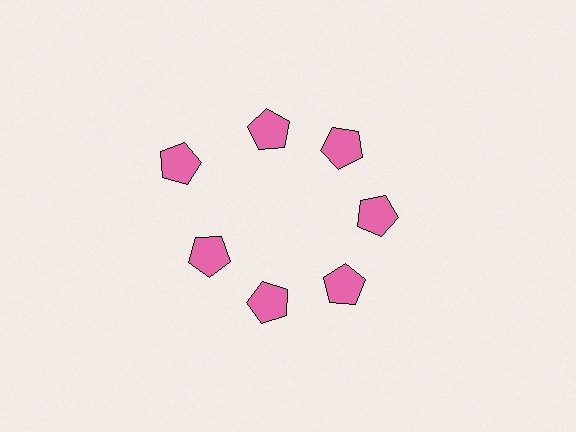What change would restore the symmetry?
The symmetry would be restored by moving it inward, back onto the ring so that all 7 pentagons sit at equal angles and equal distance from the center.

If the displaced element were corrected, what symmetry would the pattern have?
It would have 7-fold rotational symmetry — the pattern would map onto itself every 51 degrees.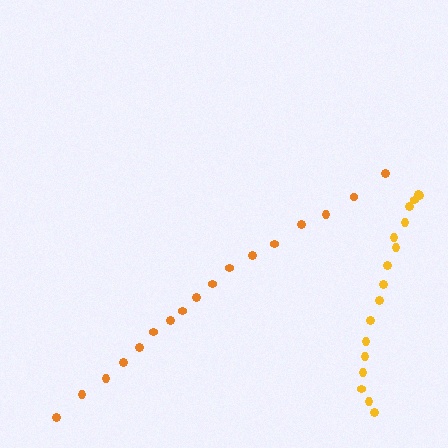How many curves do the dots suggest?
There are 2 distinct paths.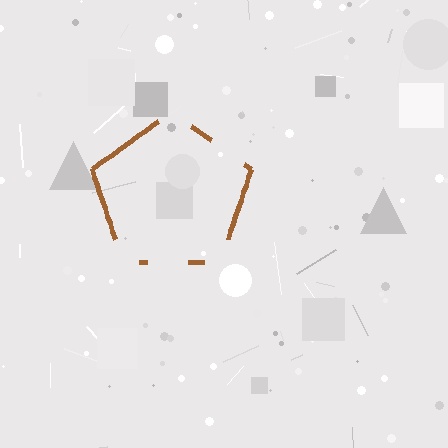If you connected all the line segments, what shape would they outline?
They would outline a pentagon.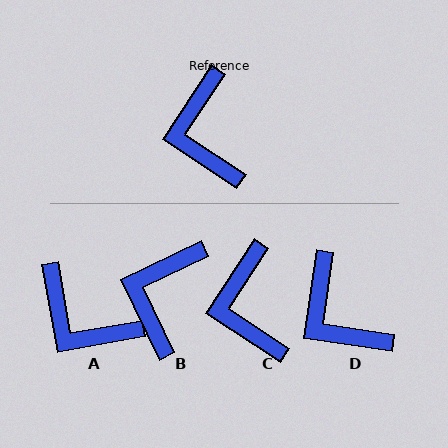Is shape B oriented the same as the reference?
No, it is off by about 31 degrees.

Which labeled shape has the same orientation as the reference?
C.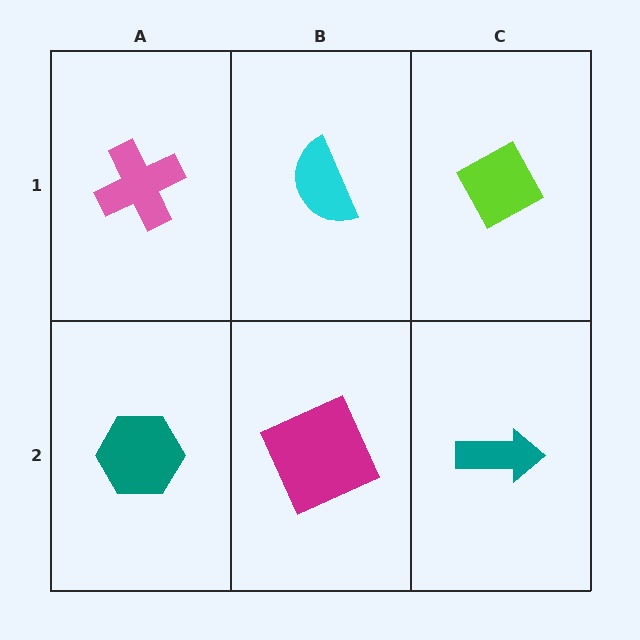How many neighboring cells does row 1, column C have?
2.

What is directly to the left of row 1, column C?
A cyan semicircle.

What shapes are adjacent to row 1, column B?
A magenta square (row 2, column B), a pink cross (row 1, column A), a lime diamond (row 1, column C).